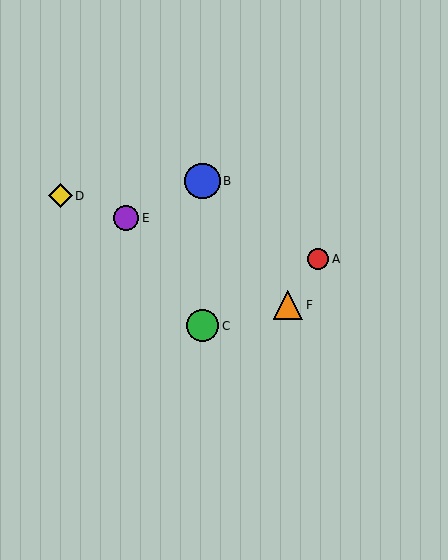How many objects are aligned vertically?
2 objects (B, C) are aligned vertically.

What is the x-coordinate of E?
Object E is at x≈126.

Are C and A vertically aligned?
No, C is at x≈203 and A is at x≈318.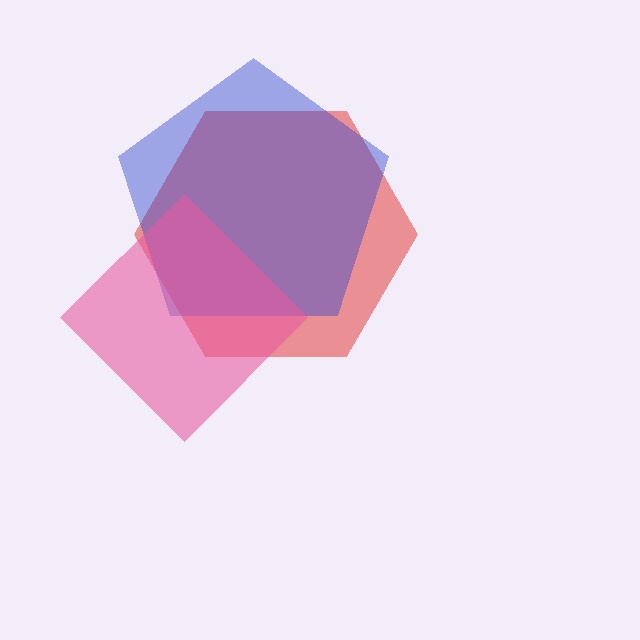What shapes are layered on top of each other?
The layered shapes are: a red hexagon, a blue pentagon, a pink diamond.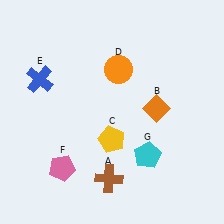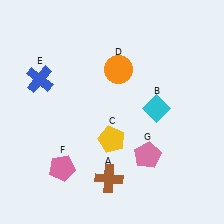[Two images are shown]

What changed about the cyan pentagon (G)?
In Image 1, G is cyan. In Image 2, it changed to pink.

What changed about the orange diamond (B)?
In Image 1, B is orange. In Image 2, it changed to cyan.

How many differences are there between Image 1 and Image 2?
There are 2 differences between the two images.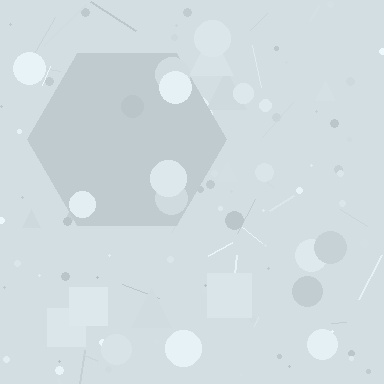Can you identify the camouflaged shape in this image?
The camouflaged shape is a hexagon.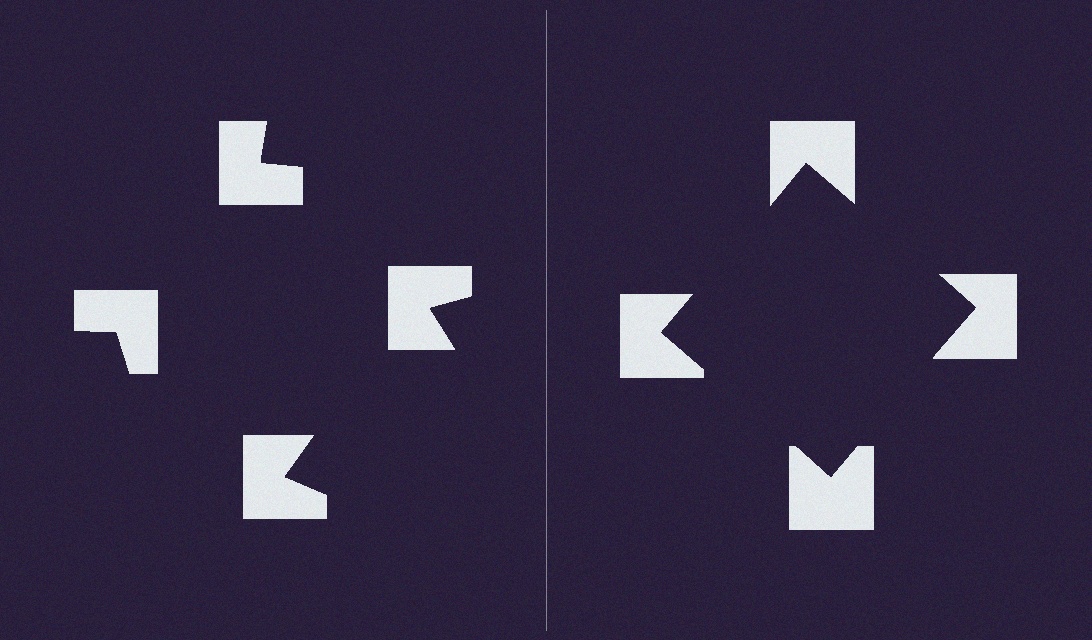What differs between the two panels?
The notched squares are positioned identically on both sides; only the wedge orientations differ. On the right they align to a square; on the left they are misaligned.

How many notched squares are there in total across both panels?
8 — 4 on each side.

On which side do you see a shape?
An illusory square appears on the right side. On the left side the wedge cuts are rotated, so no coherent shape forms.